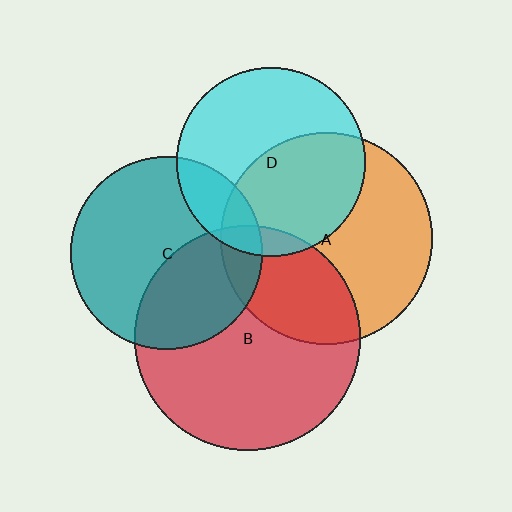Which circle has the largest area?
Circle B (red).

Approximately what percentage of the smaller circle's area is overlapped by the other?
Approximately 10%.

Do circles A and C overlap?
Yes.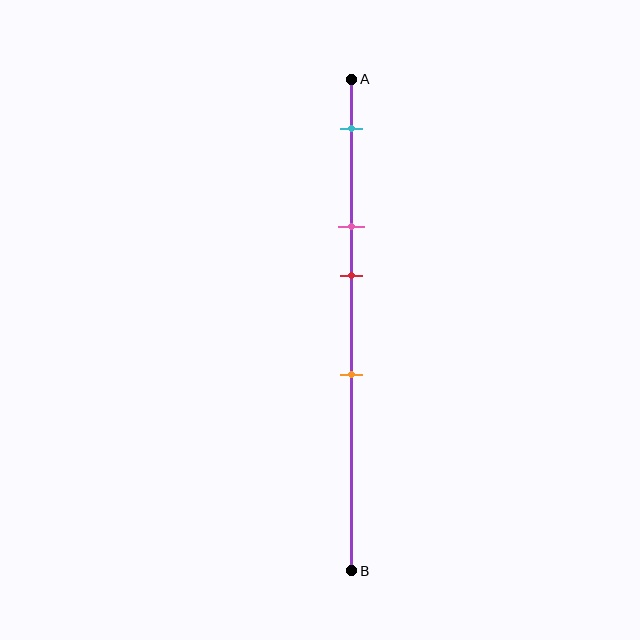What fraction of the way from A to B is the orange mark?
The orange mark is approximately 60% (0.6) of the way from A to B.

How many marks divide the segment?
There are 4 marks dividing the segment.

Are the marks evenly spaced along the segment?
No, the marks are not evenly spaced.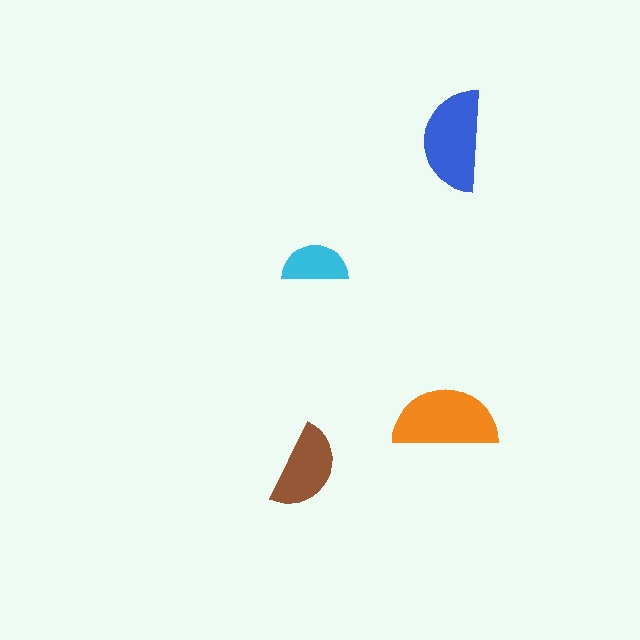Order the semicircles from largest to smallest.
the orange one, the blue one, the brown one, the cyan one.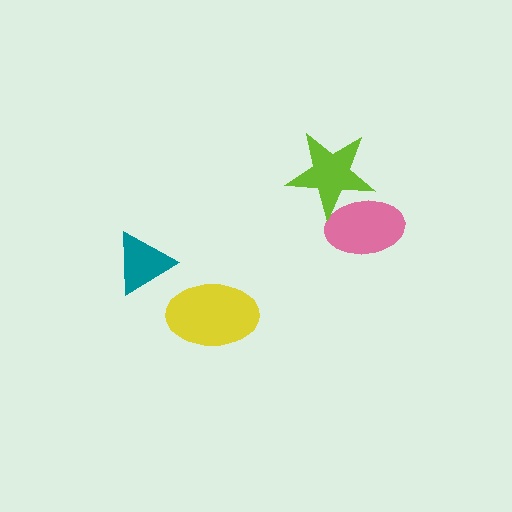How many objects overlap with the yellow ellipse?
0 objects overlap with the yellow ellipse.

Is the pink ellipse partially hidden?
Yes, it is partially covered by another shape.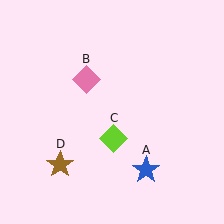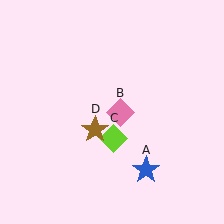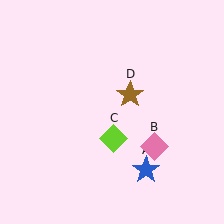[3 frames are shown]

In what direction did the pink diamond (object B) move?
The pink diamond (object B) moved down and to the right.